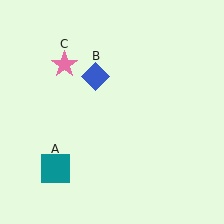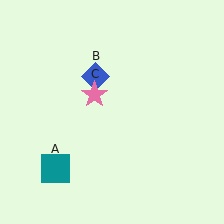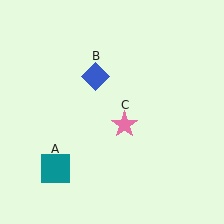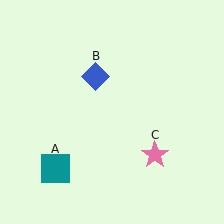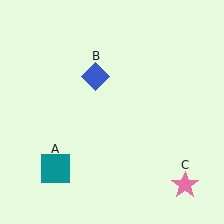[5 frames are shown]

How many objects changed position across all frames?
1 object changed position: pink star (object C).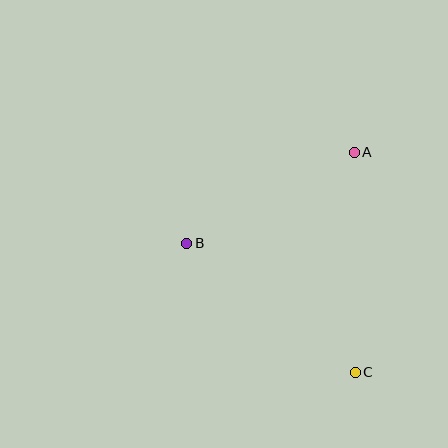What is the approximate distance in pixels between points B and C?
The distance between B and C is approximately 212 pixels.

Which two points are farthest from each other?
Points A and C are farthest from each other.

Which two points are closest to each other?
Points A and B are closest to each other.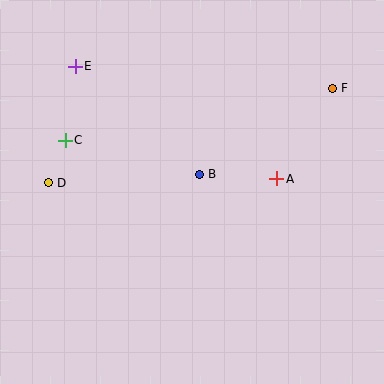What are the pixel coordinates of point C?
Point C is at (65, 140).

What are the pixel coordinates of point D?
Point D is at (48, 183).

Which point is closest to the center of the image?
Point B at (199, 174) is closest to the center.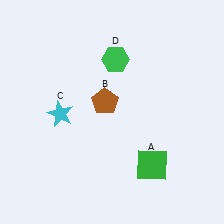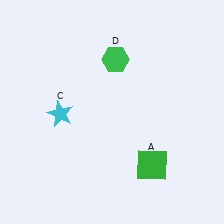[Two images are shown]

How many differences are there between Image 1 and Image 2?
There is 1 difference between the two images.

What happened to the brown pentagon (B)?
The brown pentagon (B) was removed in Image 2. It was in the top-left area of Image 1.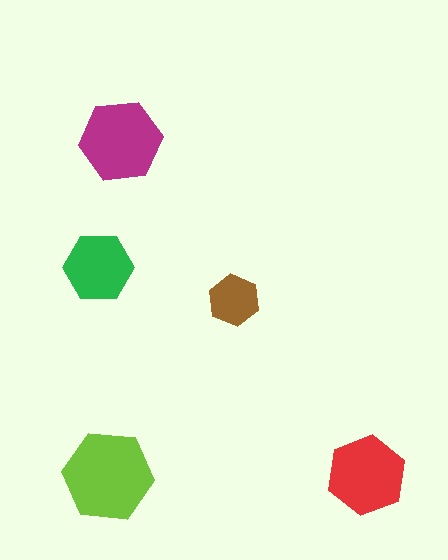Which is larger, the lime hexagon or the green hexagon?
The lime one.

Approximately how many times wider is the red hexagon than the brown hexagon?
About 1.5 times wider.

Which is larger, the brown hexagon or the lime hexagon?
The lime one.